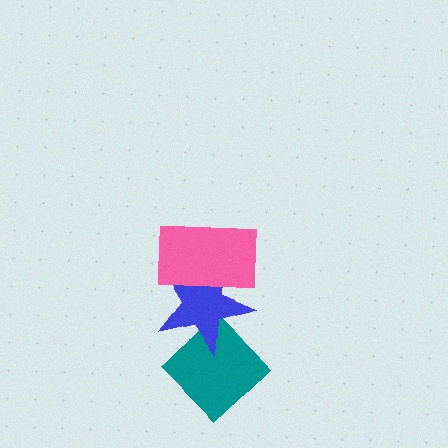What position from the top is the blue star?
The blue star is 2nd from the top.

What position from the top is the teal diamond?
The teal diamond is 3rd from the top.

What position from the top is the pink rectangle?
The pink rectangle is 1st from the top.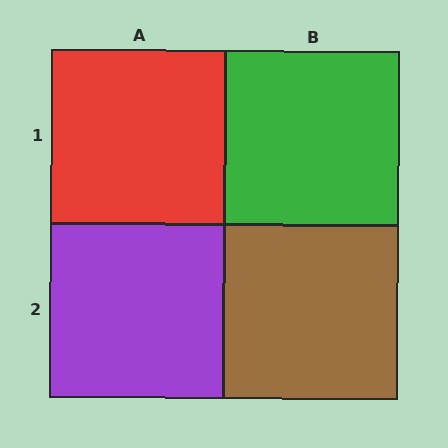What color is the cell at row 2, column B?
Brown.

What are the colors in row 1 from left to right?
Red, green.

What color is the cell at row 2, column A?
Purple.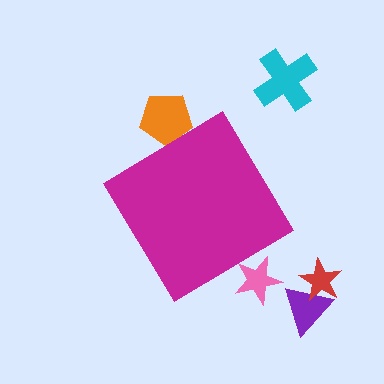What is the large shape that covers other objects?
A magenta diamond.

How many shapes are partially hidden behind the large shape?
2 shapes are partially hidden.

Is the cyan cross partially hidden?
No, the cyan cross is fully visible.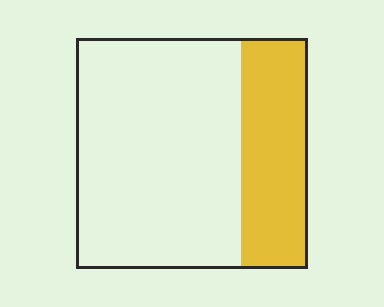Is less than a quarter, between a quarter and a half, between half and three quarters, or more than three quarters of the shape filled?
Between a quarter and a half.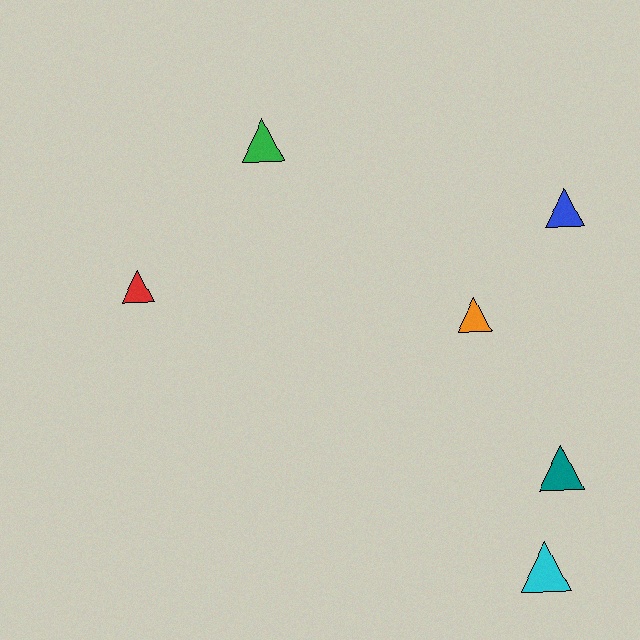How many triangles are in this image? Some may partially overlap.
There are 6 triangles.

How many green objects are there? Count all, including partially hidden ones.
There is 1 green object.